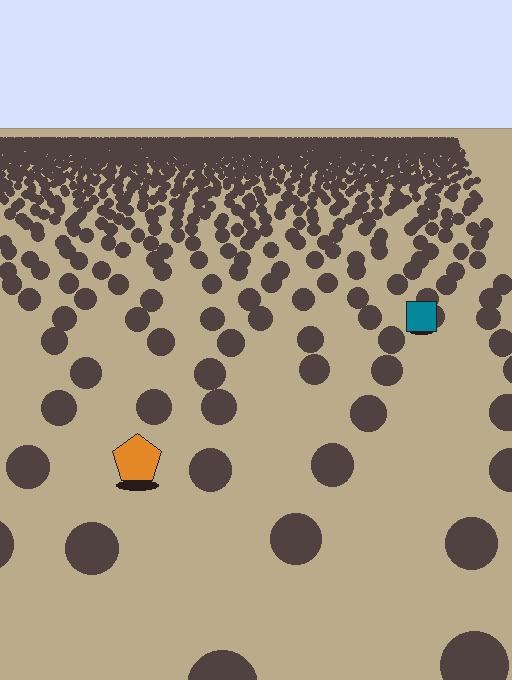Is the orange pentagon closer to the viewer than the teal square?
Yes. The orange pentagon is closer — you can tell from the texture gradient: the ground texture is coarser near it.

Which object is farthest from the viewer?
The teal square is farthest from the viewer. It appears smaller and the ground texture around it is denser.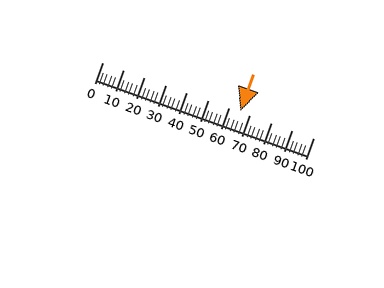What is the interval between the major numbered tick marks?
The major tick marks are spaced 10 units apart.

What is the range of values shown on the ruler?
The ruler shows values from 0 to 100.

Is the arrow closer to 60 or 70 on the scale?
The arrow is closer to 70.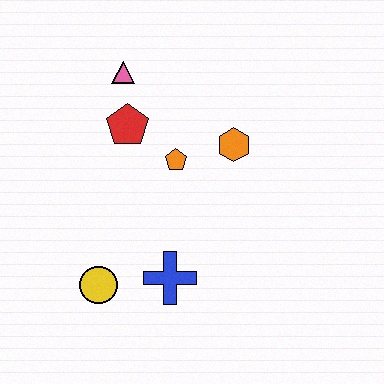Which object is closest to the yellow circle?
The blue cross is closest to the yellow circle.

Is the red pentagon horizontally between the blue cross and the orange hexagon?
No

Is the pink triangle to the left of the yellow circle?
No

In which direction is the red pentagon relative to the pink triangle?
The red pentagon is below the pink triangle.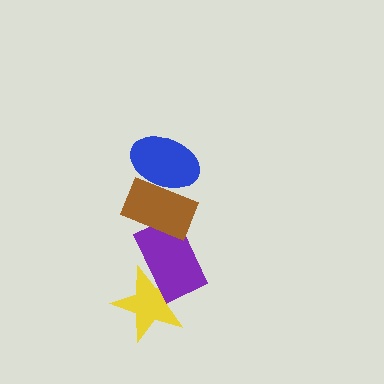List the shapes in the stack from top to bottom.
From top to bottom: the blue ellipse, the brown rectangle, the purple rectangle, the yellow star.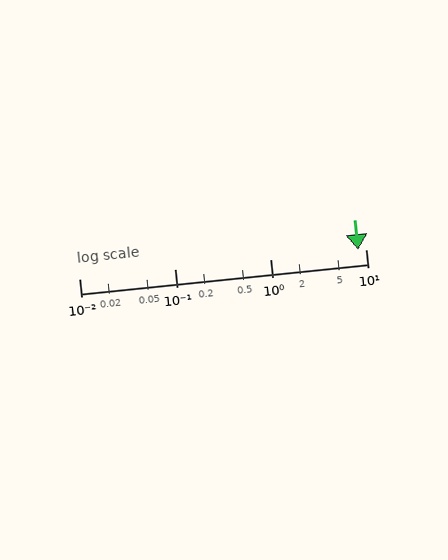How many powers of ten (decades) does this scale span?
The scale spans 3 decades, from 0.01 to 10.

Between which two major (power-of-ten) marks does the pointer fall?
The pointer is between 1 and 10.